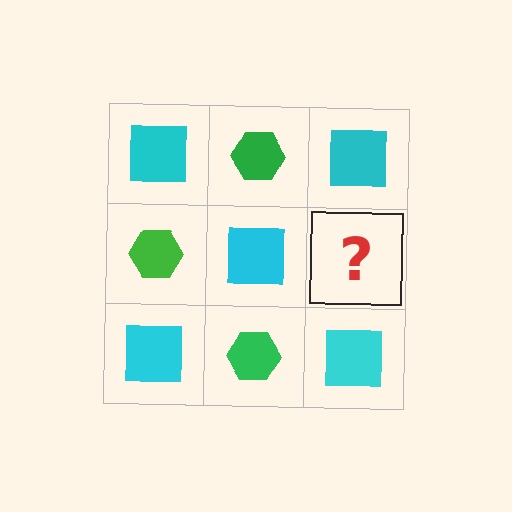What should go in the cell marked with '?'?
The missing cell should contain a green hexagon.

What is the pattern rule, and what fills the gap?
The rule is that it alternates cyan square and green hexagon in a checkerboard pattern. The gap should be filled with a green hexagon.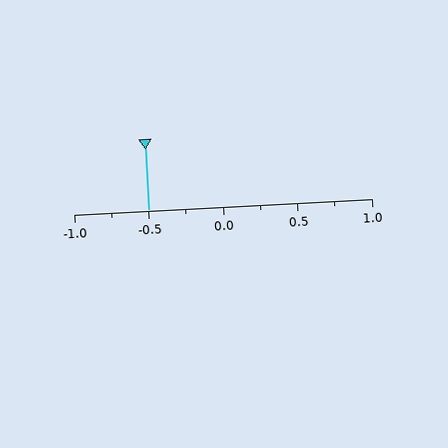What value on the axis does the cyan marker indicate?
The marker indicates approximately -0.5.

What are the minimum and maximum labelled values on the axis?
The axis runs from -1.0 to 1.0.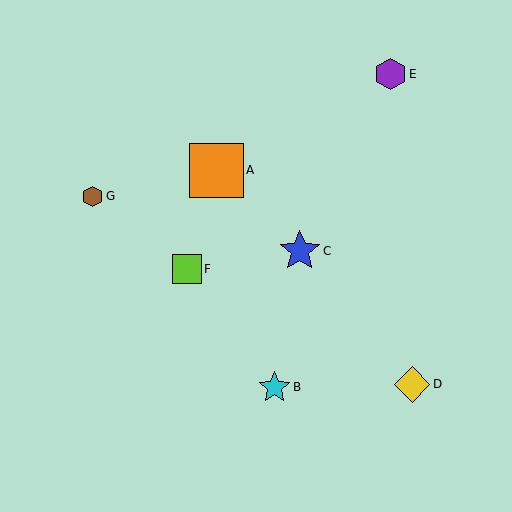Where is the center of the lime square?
The center of the lime square is at (187, 269).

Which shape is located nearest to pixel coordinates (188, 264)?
The lime square (labeled F) at (187, 269) is nearest to that location.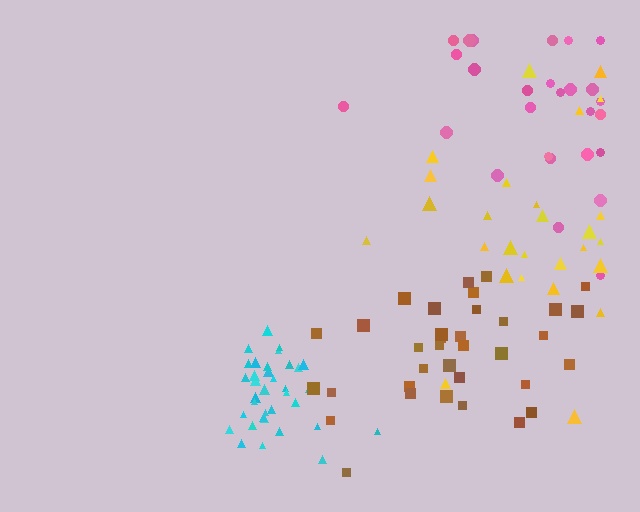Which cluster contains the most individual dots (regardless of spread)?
Cyan (35).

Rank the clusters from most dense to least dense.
cyan, brown, pink, yellow.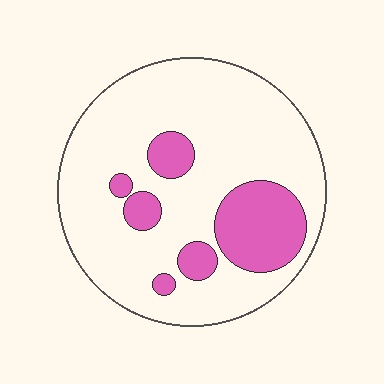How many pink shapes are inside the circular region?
6.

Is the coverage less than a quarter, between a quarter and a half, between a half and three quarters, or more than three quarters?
Less than a quarter.